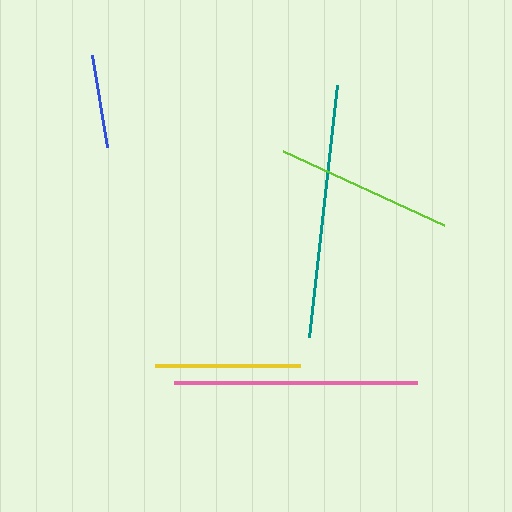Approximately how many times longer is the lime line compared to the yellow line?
The lime line is approximately 1.2 times the length of the yellow line.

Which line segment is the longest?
The teal line is the longest at approximately 253 pixels.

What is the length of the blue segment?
The blue segment is approximately 93 pixels long.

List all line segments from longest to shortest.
From longest to shortest: teal, pink, lime, yellow, blue.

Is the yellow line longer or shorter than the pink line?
The pink line is longer than the yellow line.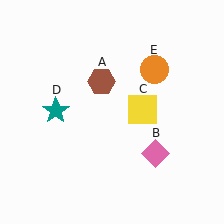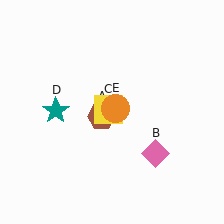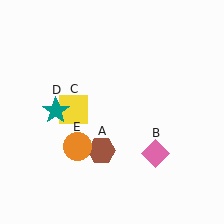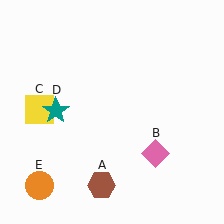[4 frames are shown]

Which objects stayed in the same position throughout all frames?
Pink diamond (object B) and teal star (object D) remained stationary.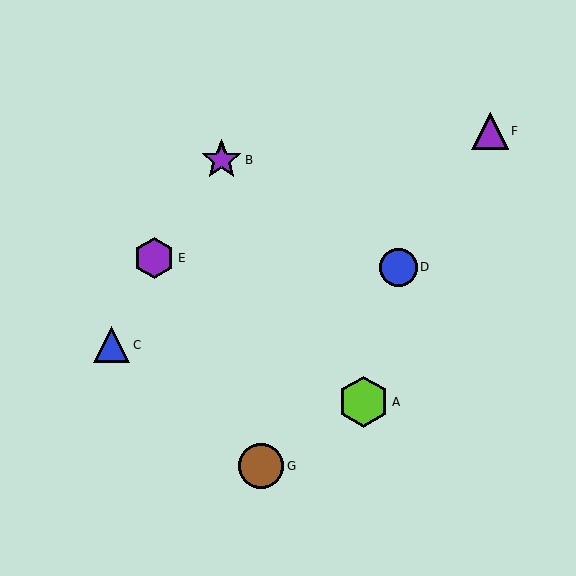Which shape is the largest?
The lime hexagon (labeled A) is the largest.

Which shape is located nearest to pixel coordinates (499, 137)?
The purple triangle (labeled F) at (490, 131) is nearest to that location.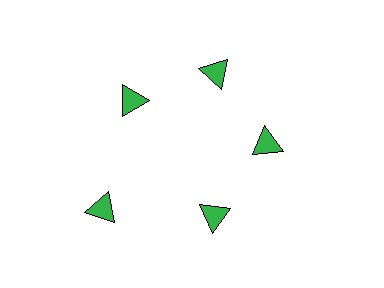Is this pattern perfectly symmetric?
No. The 5 green triangles are arranged in a ring, but one element near the 8 o'clock position is pushed outward from the center, breaking the 5-fold rotational symmetry.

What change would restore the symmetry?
The symmetry would be restored by moving it inward, back onto the ring so that all 5 triangles sit at equal angles and equal distance from the center.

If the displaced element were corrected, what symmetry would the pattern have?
It would have 5-fold rotational symmetry — the pattern would map onto itself every 72 degrees.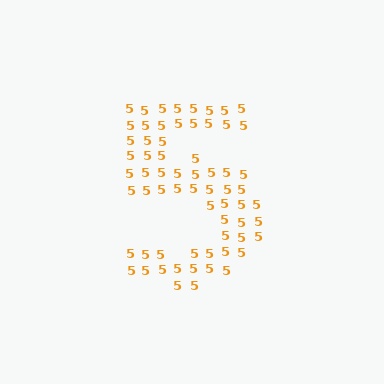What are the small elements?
The small elements are digit 5's.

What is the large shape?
The large shape is the digit 5.